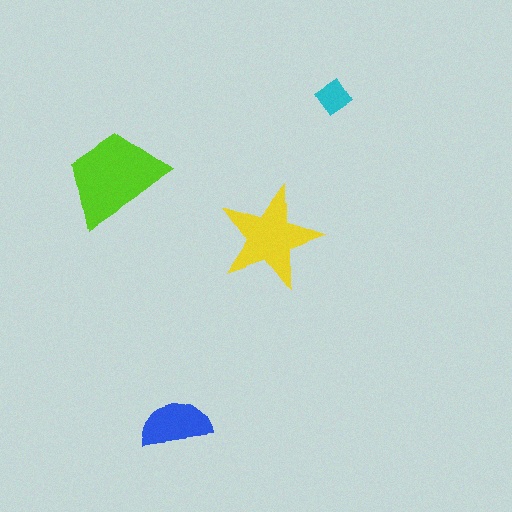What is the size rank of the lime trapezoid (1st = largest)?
1st.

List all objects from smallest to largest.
The cyan diamond, the blue semicircle, the yellow star, the lime trapezoid.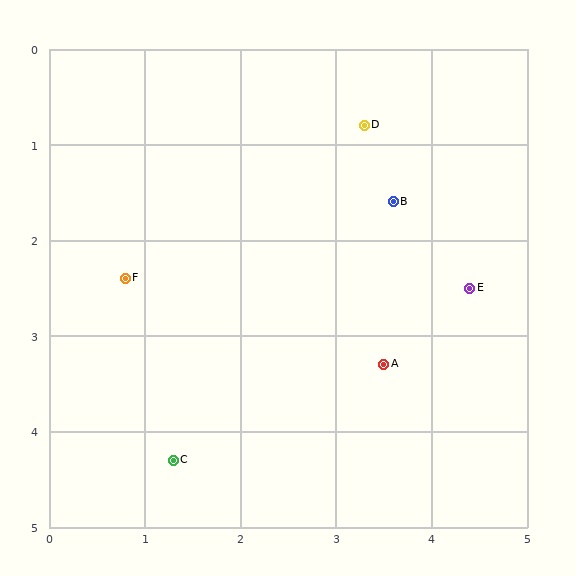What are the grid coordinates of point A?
Point A is at approximately (3.5, 3.3).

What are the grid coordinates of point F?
Point F is at approximately (0.8, 2.4).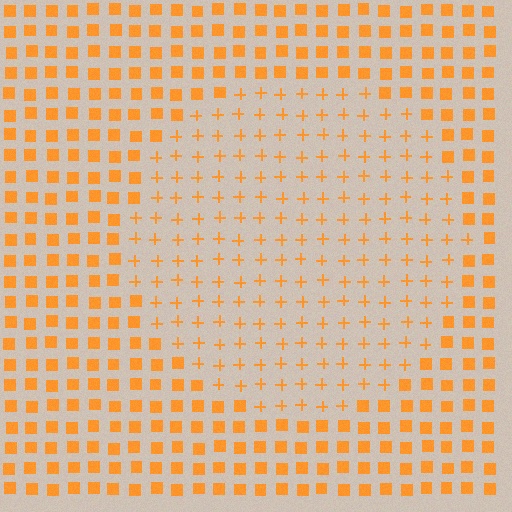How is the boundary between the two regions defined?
The boundary is defined by a change in element shape: plus signs inside vs. squares outside. All elements share the same color and spacing.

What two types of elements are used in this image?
The image uses plus signs inside the circle region and squares outside it.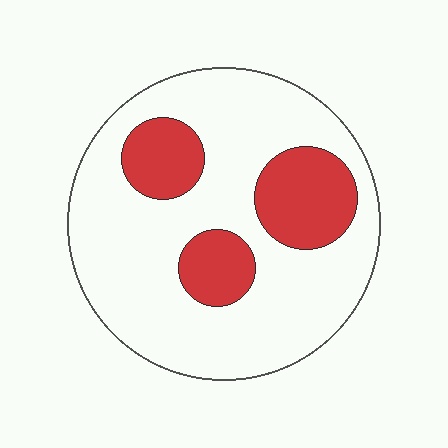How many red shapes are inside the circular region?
3.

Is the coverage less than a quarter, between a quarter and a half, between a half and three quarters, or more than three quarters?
Less than a quarter.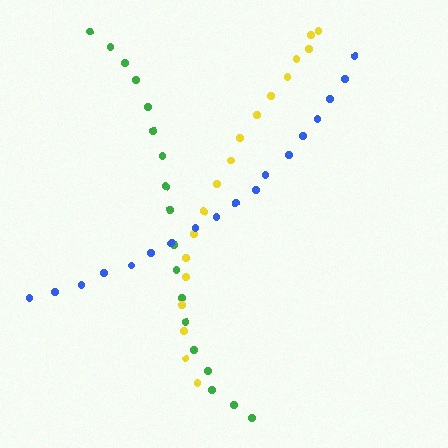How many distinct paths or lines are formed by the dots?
There are 3 distinct paths.